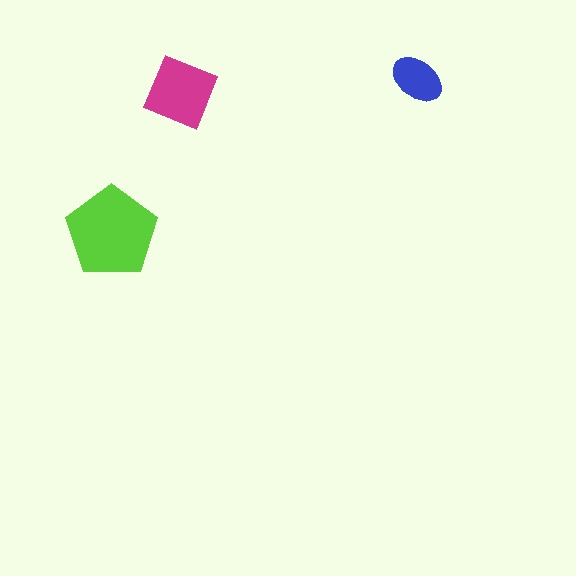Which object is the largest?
The lime pentagon.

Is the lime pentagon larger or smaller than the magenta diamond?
Larger.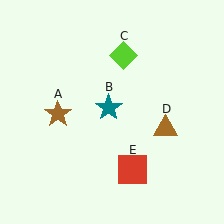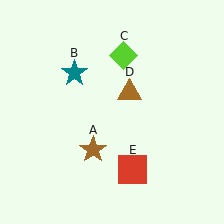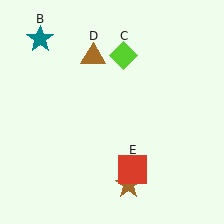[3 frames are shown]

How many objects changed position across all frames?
3 objects changed position: brown star (object A), teal star (object B), brown triangle (object D).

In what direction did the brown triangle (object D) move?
The brown triangle (object D) moved up and to the left.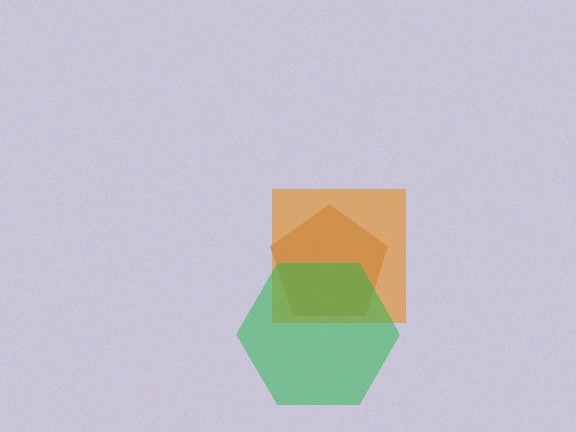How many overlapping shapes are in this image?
There are 3 overlapping shapes in the image.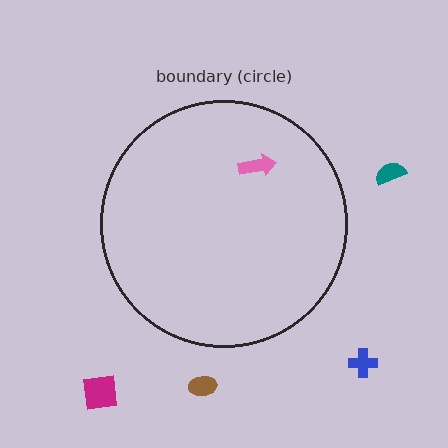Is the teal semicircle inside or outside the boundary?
Outside.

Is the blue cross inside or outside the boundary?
Outside.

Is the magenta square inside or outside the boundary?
Outside.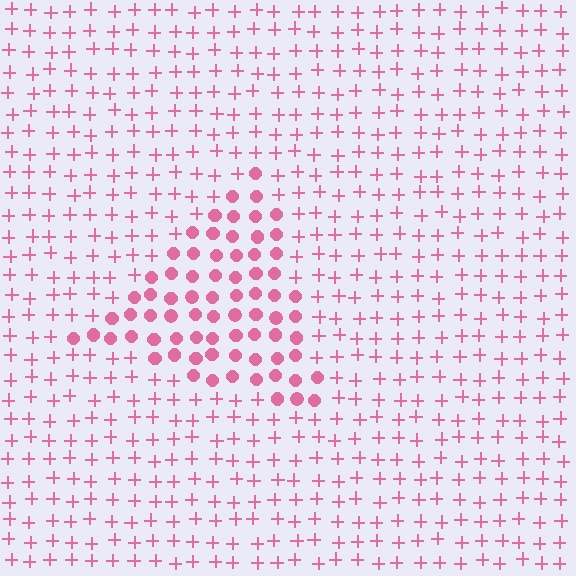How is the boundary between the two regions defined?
The boundary is defined by a change in element shape: circles inside vs. plus signs outside. All elements share the same color and spacing.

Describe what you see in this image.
The image is filled with small pink elements arranged in a uniform grid. A triangle-shaped region contains circles, while the surrounding area contains plus signs. The boundary is defined purely by the change in element shape.